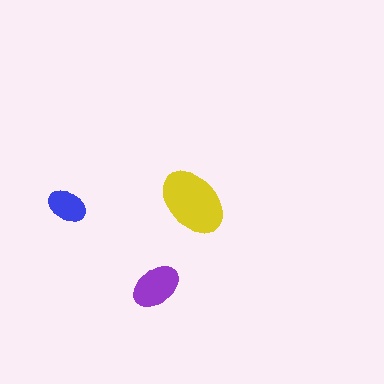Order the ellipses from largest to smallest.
the yellow one, the purple one, the blue one.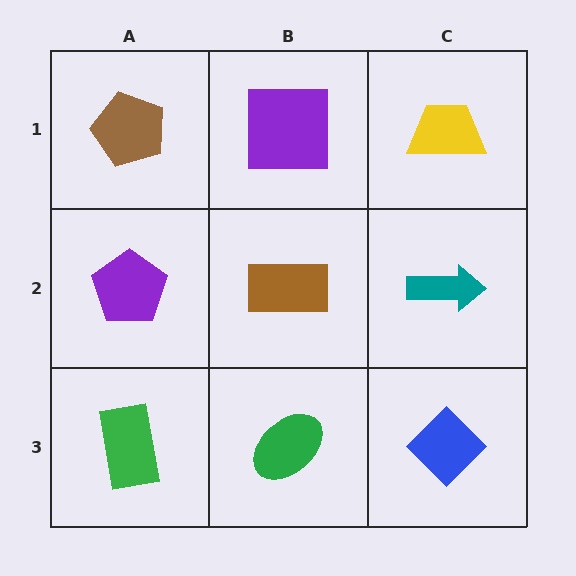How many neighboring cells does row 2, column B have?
4.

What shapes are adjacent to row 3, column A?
A purple pentagon (row 2, column A), a green ellipse (row 3, column B).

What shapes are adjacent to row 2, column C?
A yellow trapezoid (row 1, column C), a blue diamond (row 3, column C), a brown rectangle (row 2, column B).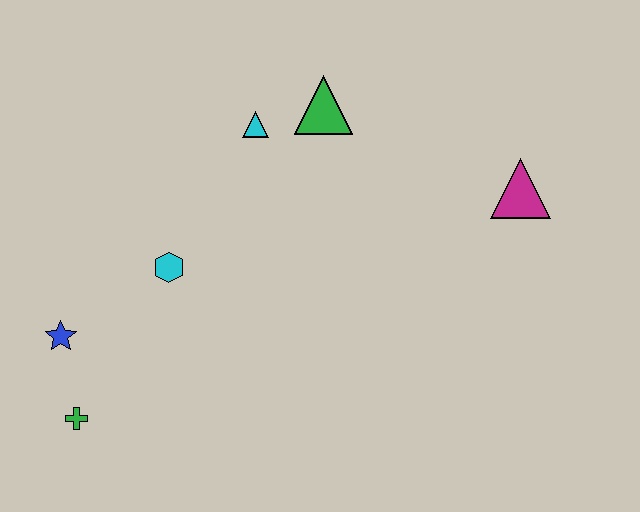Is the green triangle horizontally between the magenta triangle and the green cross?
Yes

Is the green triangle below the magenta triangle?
No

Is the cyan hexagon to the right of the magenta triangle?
No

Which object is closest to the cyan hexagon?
The blue star is closest to the cyan hexagon.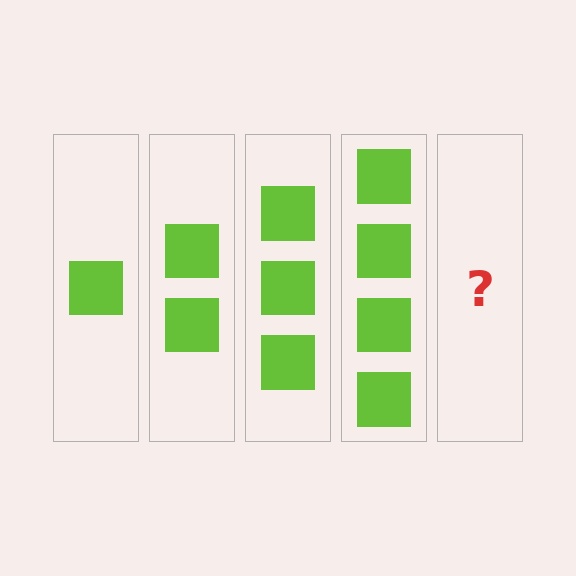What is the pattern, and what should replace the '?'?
The pattern is that each step adds one more square. The '?' should be 5 squares.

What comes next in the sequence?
The next element should be 5 squares.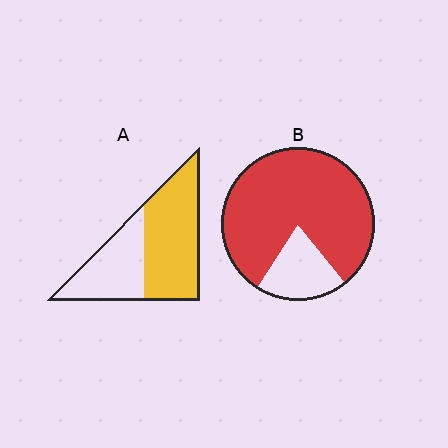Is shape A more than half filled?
Yes.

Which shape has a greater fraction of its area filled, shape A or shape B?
Shape B.